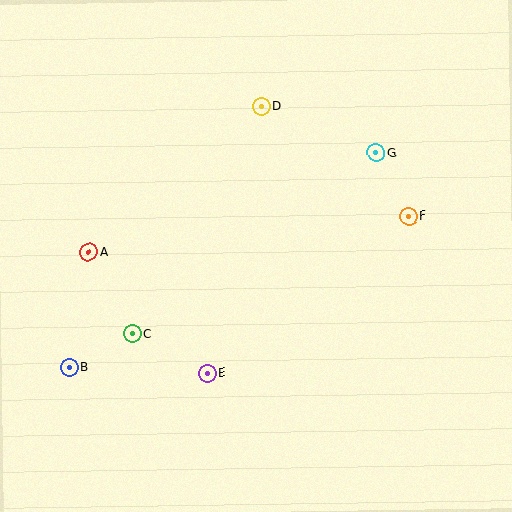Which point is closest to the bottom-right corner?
Point F is closest to the bottom-right corner.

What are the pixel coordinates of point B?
Point B is at (69, 367).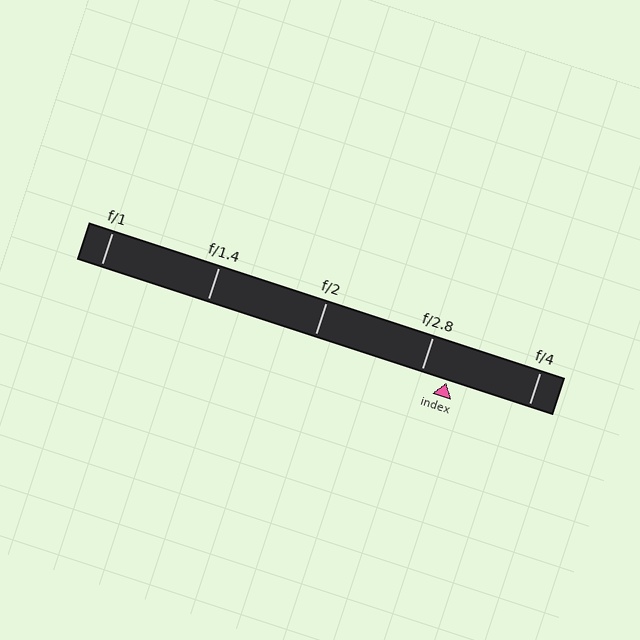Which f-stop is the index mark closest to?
The index mark is closest to f/2.8.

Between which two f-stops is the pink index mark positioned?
The index mark is between f/2.8 and f/4.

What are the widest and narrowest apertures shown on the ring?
The widest aperture shown is f/1 and the narrowest is f/4.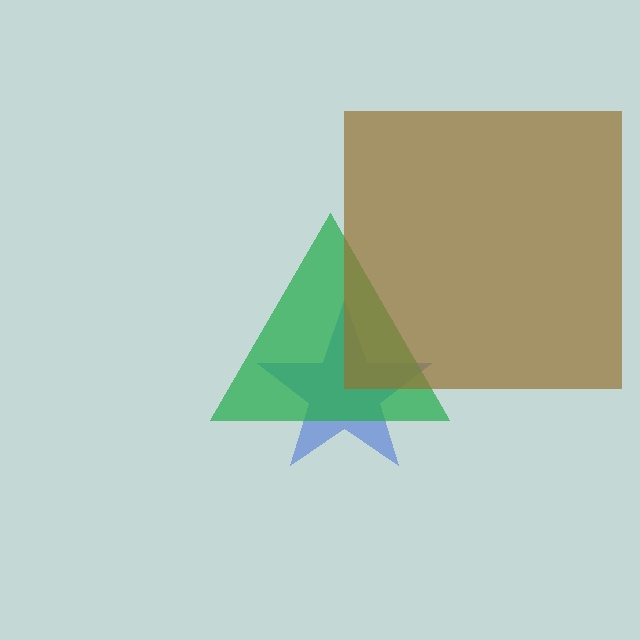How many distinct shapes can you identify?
There are 3 distinct shapes: a blue star, a green triangle, a brown square.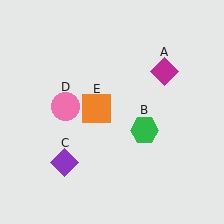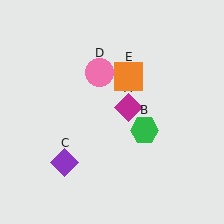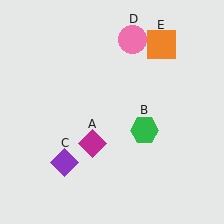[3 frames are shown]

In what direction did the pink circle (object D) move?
The pink circle (object D) moved up and to the right.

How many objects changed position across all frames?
3 objects changed position: magenta diamond (object A), pink circle (object D), orange square (object E).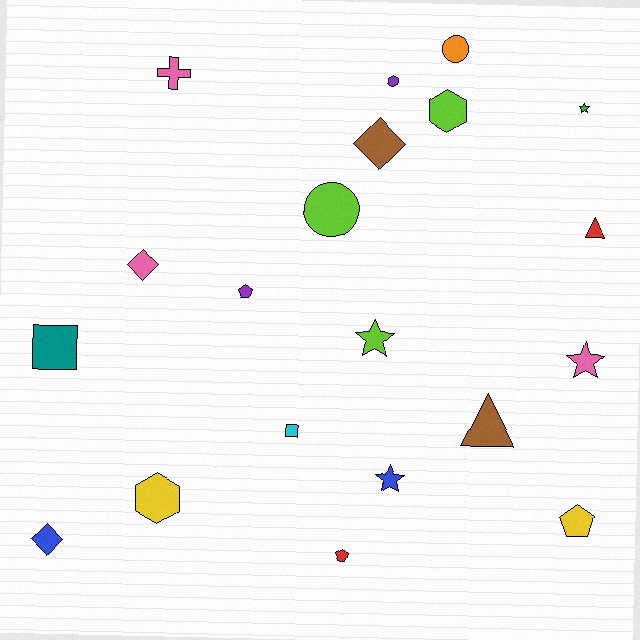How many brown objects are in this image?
There are 2 brown objects.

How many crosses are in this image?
There is 1 cross.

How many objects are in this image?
There are 20 objects.